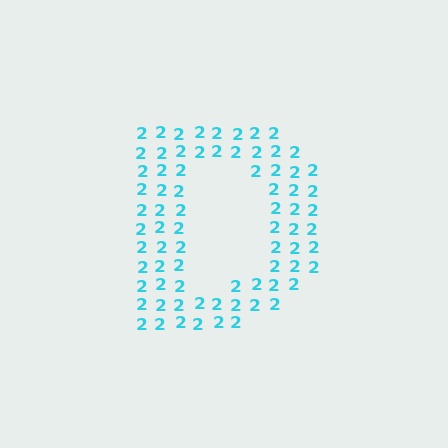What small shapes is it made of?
It is made of small digit 2's.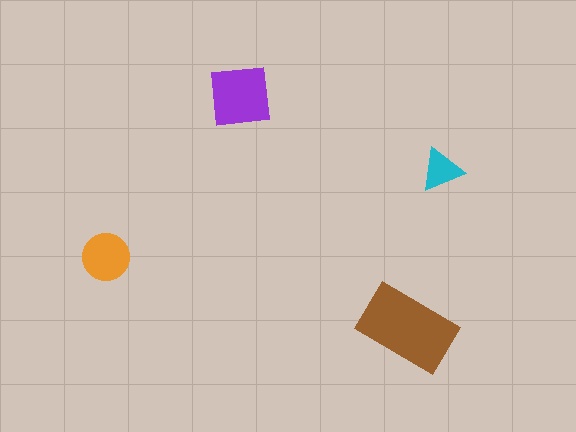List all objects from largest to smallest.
The brown rectangle, the purple square, the orange circle, the cyan triangle.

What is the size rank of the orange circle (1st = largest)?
3rd.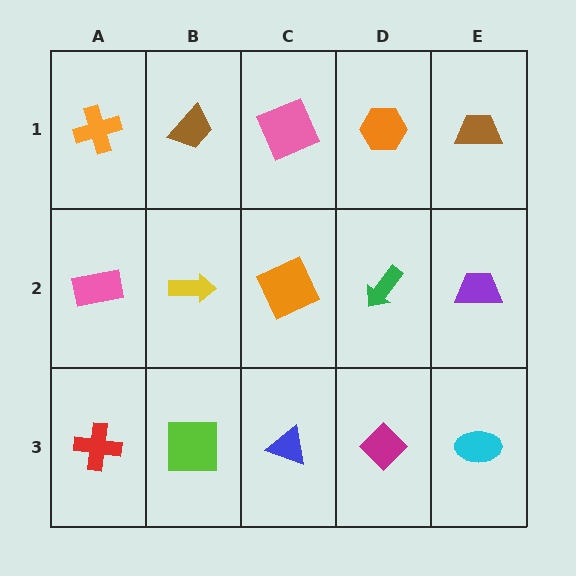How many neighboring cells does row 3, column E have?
2.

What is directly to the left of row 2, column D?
An orange square.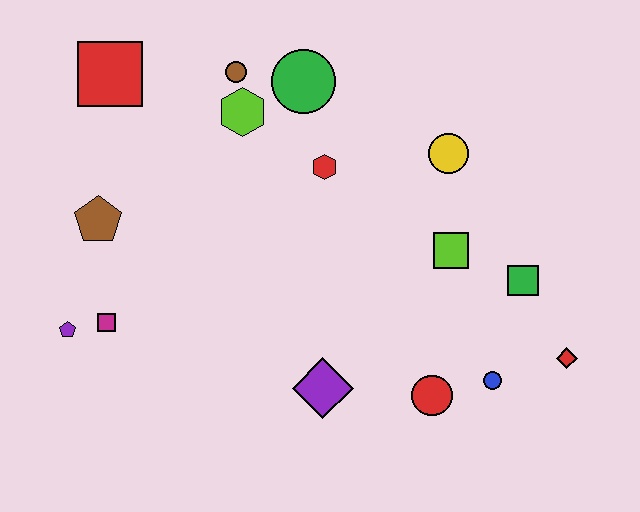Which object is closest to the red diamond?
The blue circle is closest to the red diamond.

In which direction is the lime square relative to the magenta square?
The lime square is to the right of the magenta square.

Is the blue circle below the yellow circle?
Yes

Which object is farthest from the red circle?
The red square is farthest from the red circle.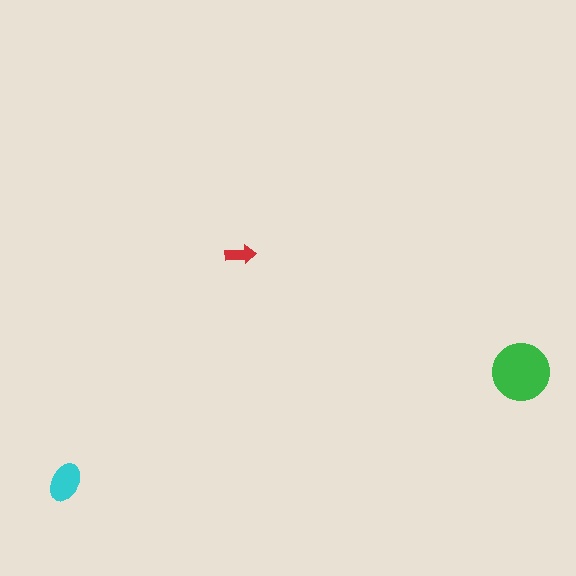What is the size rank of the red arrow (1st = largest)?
3rd.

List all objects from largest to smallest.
The green circle, the cyan ellipse, the red arrow.